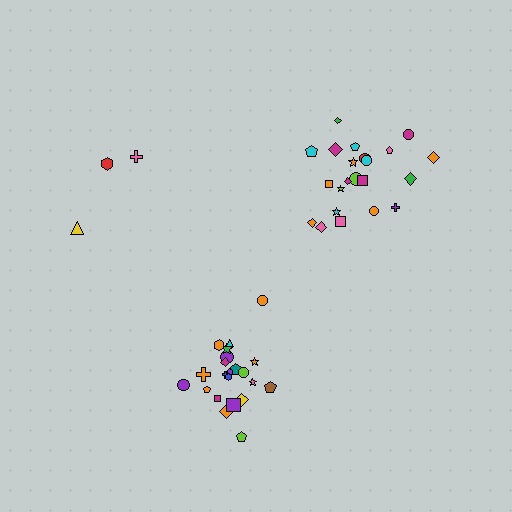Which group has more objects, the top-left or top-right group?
The top-right group.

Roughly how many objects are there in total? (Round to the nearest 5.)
Roughly 45 objects in total.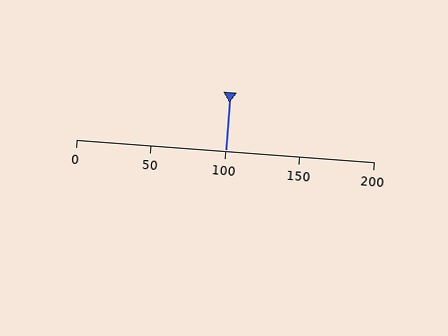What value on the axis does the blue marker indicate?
The marker indicates approximately 100.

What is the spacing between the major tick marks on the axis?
The major ticks are spaced 50 apart.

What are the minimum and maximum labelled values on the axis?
The axis runs from 0 to 200.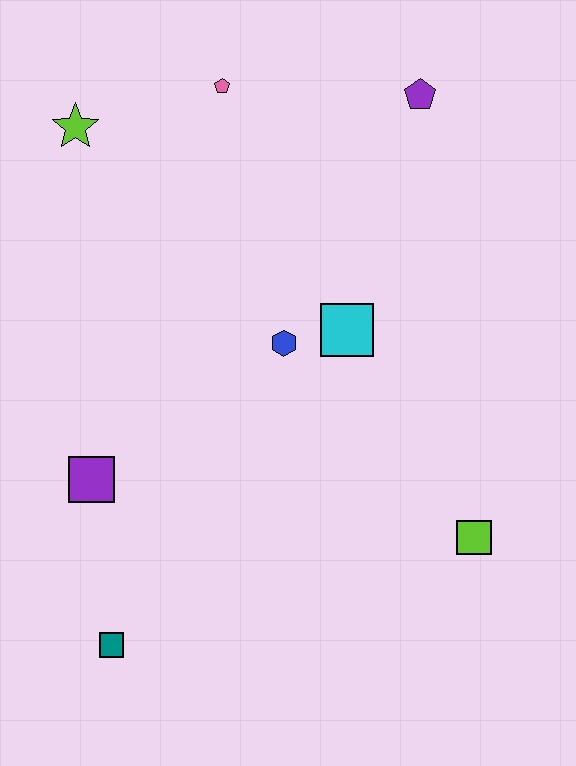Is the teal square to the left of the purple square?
No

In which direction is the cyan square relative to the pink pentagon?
The cyan square is below the pink pentagon.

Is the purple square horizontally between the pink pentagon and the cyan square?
No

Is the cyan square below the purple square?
No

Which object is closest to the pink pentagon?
The lime star is closest to the pink pentagon.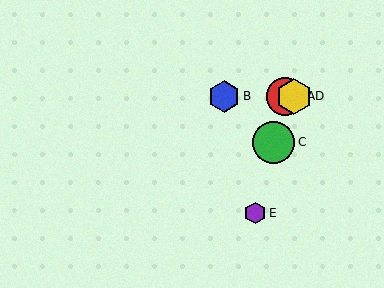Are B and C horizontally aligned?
No, B is at y≈96 and C is at y≈142.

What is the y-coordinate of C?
Object C is at y≈142.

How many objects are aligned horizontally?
3 objects (A, B, D) are aligned horizontally.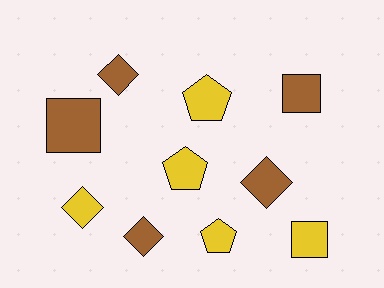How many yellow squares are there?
There is 1 yellow square.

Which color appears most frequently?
Yellow, with 5 objects.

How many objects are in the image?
There are 10 objects.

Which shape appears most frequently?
Diamond, with 4 objects.